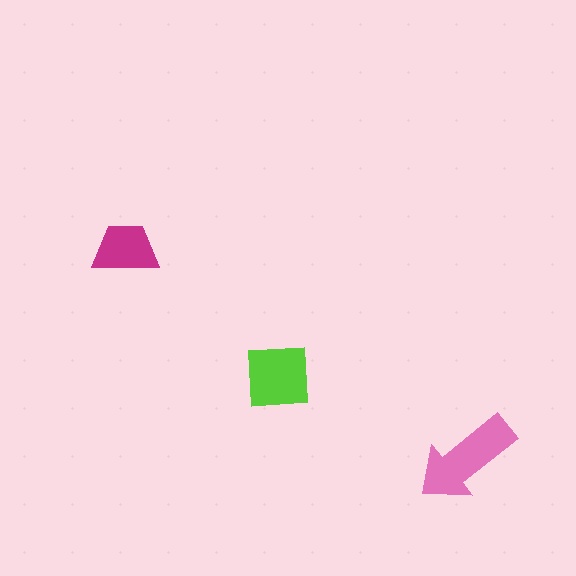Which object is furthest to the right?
The pink arrow is rightmost.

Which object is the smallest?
The magenta trapezoid.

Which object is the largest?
The pink arrow.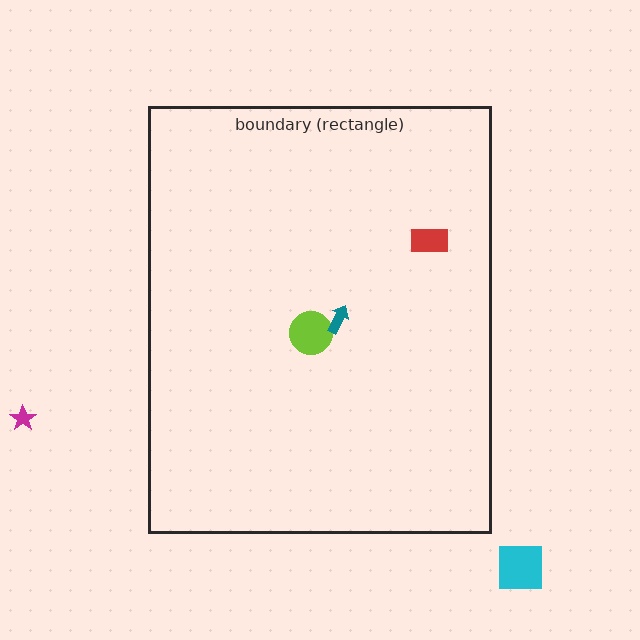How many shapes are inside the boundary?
3 inside, 2 outside.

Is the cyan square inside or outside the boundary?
Outside.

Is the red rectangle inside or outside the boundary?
Inside.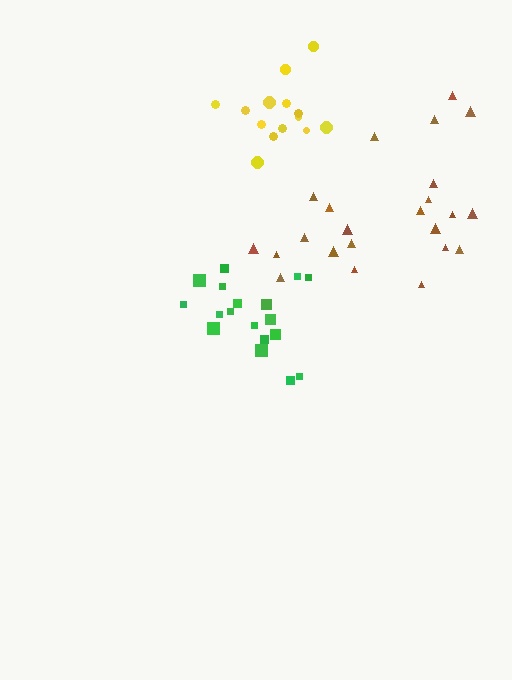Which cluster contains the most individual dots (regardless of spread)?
Brown (23).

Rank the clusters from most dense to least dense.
yellow, green, brown.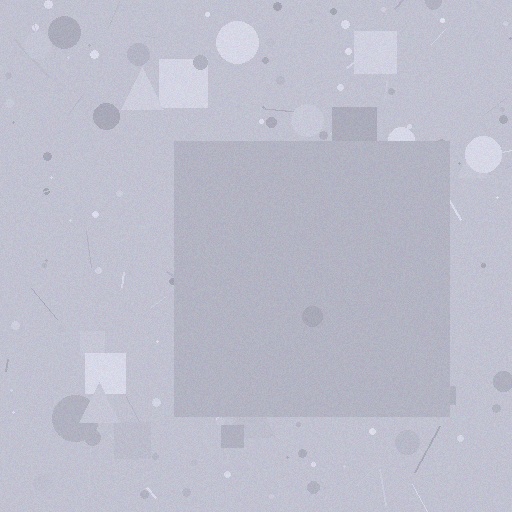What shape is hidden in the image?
A square is hidden in the image.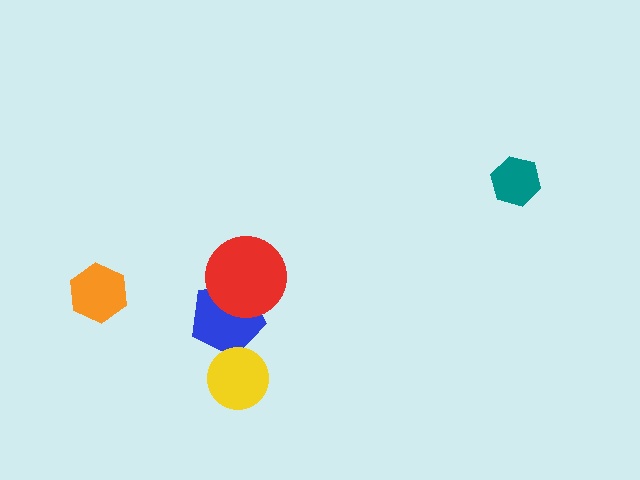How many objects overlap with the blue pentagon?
2 objects overlap with the blue pentagon.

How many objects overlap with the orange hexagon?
0 objects overlap with the orange hexagon.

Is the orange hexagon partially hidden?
No, no other shape covers it.